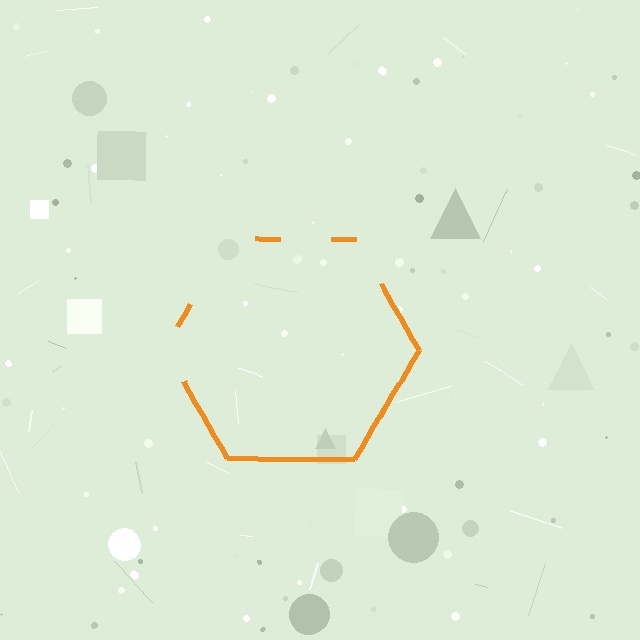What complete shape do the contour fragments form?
The contour fragments form a hexagon.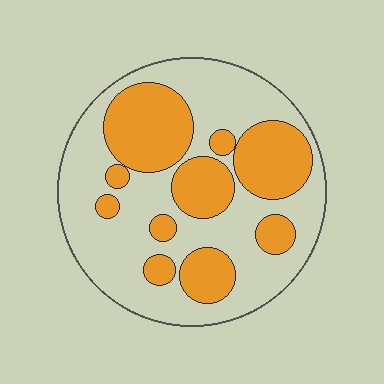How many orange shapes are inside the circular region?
10.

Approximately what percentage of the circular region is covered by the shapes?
Approximately 40%.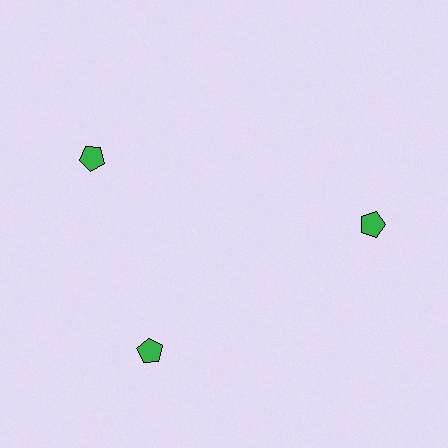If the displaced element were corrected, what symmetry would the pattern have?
It would have 3-fold rotational symmetry — the pattern would map onto itself every 120 degrees.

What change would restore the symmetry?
The symmetry would be restored by rotating it back into even spacing with its neighbors so that all 3 pentagons sit at equal angles and equal distance from the center.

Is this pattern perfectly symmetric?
No. The 3 green pentagons are arranged in a ring, but one element near the 11 o'clock position is rotated out of alignment along the ring, breaking the 3-fold rotational symmetry.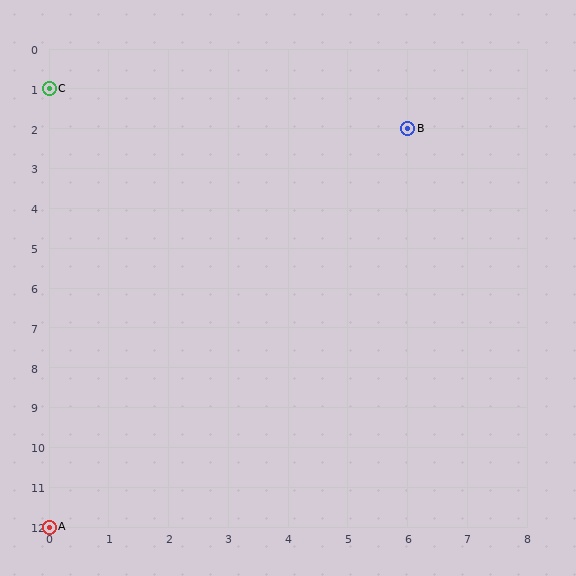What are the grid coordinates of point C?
Point C is at grid coordinates (0, 1).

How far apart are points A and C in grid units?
Points A and C are 11 rows apart.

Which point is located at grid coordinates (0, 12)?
Point A is at (0, 12).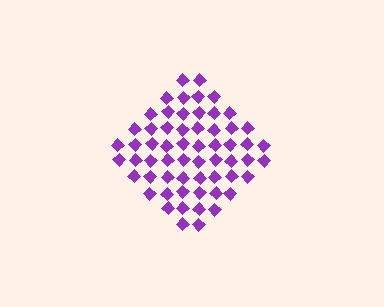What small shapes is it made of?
It is made of small diamonds.